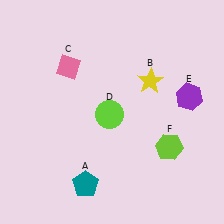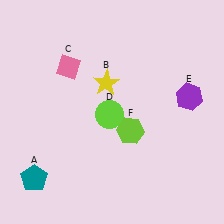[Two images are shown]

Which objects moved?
The objects that moved are: the teal pentagon (A), the yellow star (B), the lime hexagon (F).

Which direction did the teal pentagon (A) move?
The teal pentagon (A) moved left.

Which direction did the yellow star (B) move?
The yellow star (B) moved left.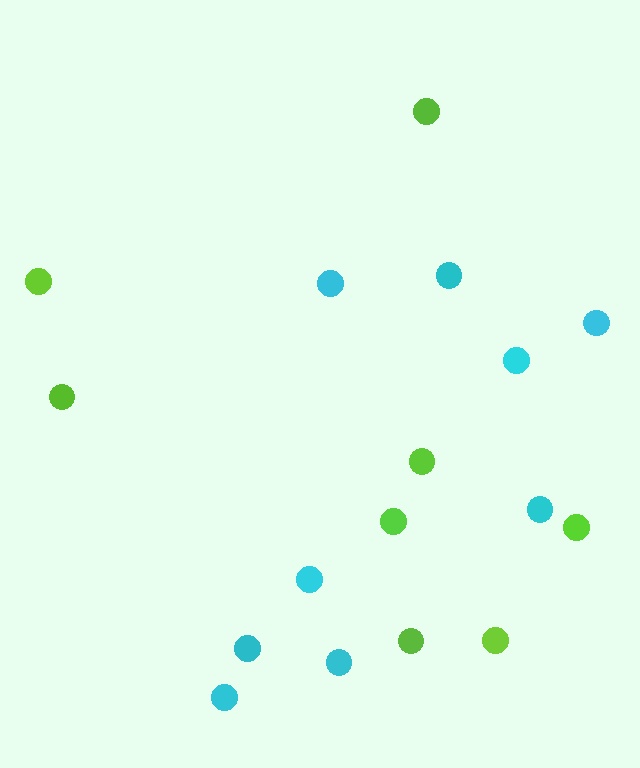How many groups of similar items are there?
There are 2 groups: one group of lime circles (8) and one group of cyan circles (9).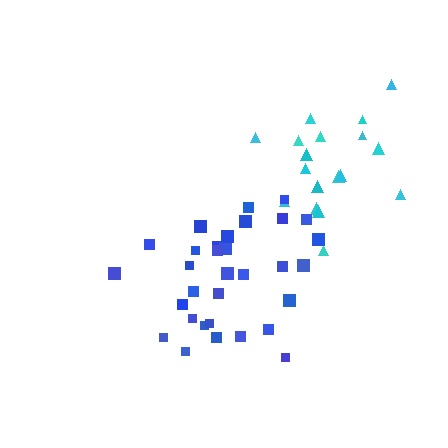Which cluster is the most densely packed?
Blue.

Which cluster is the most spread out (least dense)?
Cyan.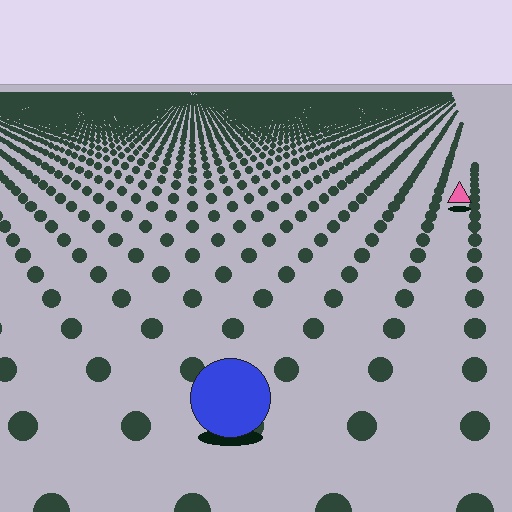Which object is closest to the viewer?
The blue circle is closest. The texture marks near it are larger and more spread out.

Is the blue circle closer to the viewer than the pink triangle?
Yes. The blue circle is closer — you can tell from the texture gradient: the ground texture is coarser near it.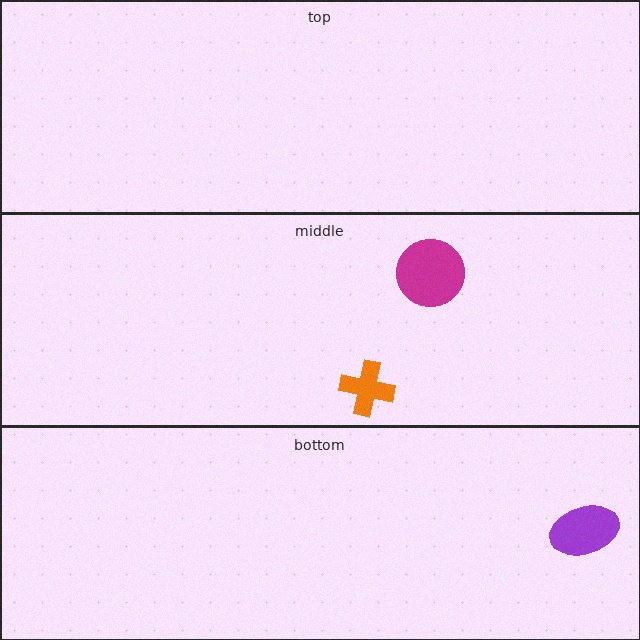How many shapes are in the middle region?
2.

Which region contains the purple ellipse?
The bottom region.